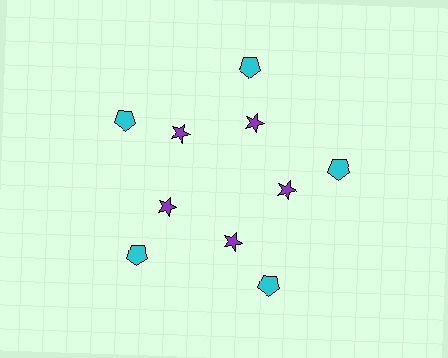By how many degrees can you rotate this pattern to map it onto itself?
The pattern maps onto itself every 72 degrees of rotation.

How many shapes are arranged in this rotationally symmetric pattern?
There are 10 shapes, arranged in 5 groups of 2.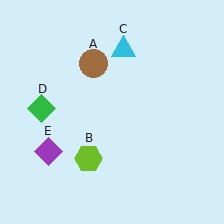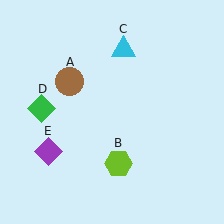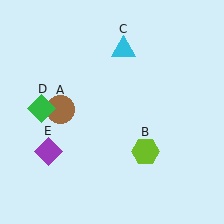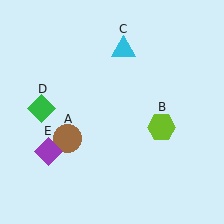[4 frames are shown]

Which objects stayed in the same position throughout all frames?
Cyan triangle (object C) and green diamond (object D) and purple diamond (object E) remained stationary.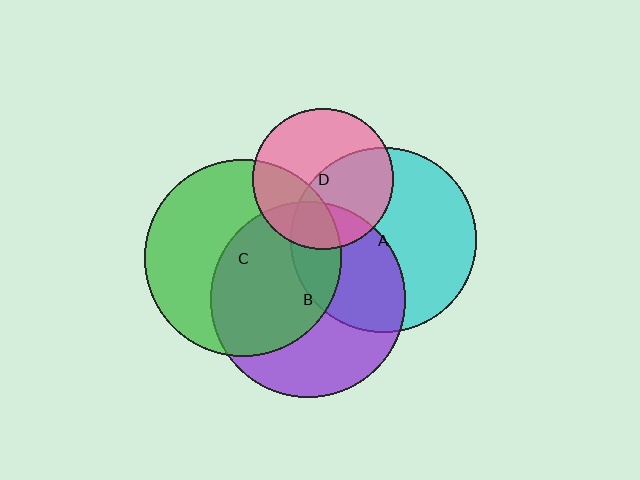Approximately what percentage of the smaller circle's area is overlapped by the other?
Approximately 25%.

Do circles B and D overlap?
Yes.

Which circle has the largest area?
Circle C (green).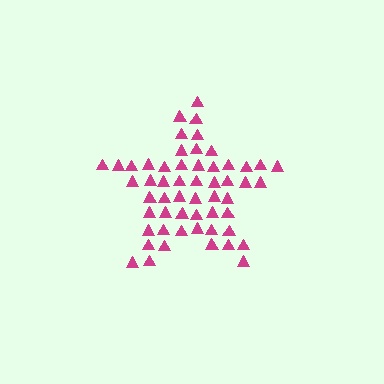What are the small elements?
The small elements are triangles.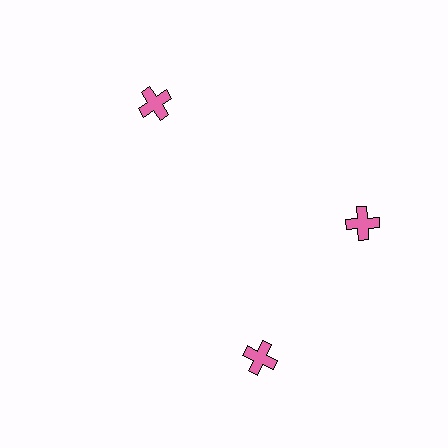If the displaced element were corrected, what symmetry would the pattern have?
It would have 3-fold rotational symmetry — the pattern would map onto itself every 120 degrees.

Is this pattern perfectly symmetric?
No. The 3 pink crosses are arranged in a ring, but one element near the 7 o'clock position is rotated out of alignment along the ring, breaking the 3-fold rotational symmetry.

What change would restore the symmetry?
The symmetry would be restored by rotating it back into even spacing with its neighbors so that all 3 crosses sit at equal angles and equal distance from the center.